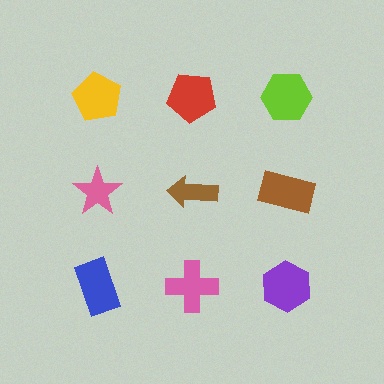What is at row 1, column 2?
A red pentagon.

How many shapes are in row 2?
3 shapes.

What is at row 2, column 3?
A brown rectangle.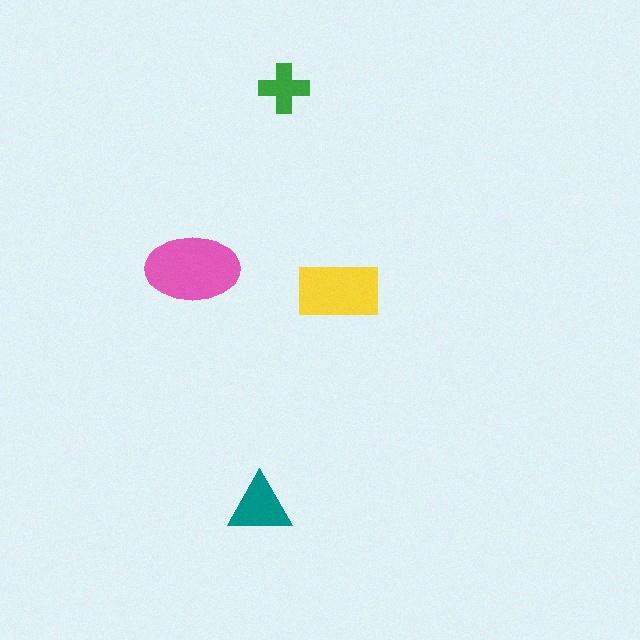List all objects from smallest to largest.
The green cross, the teal triangle, the yellow rectangle, the pink ellipse.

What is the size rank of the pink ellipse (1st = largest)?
1st.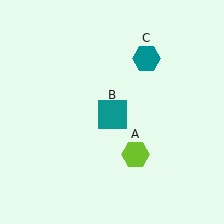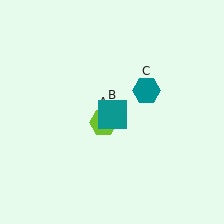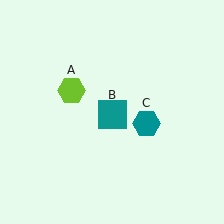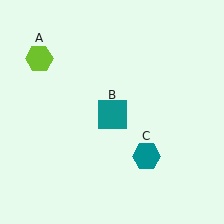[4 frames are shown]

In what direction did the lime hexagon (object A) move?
The lime hexagon (object A) moved up and to the left.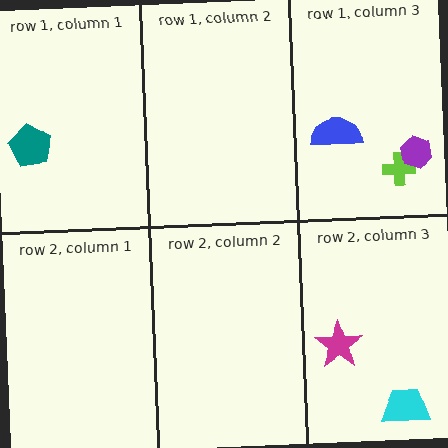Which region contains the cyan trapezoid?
The row 2, column 3 region.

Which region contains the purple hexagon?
The row 1, column 3 region.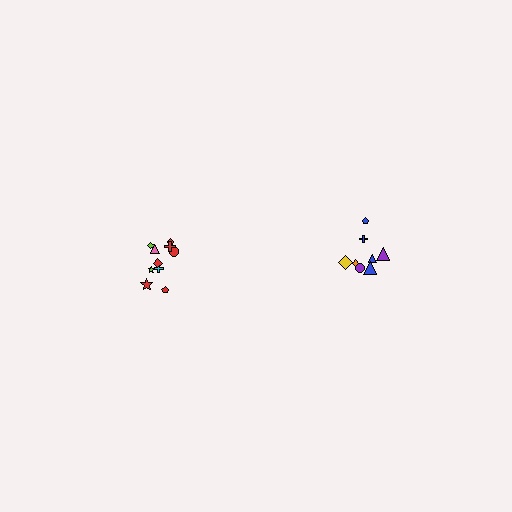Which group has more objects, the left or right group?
The left group.